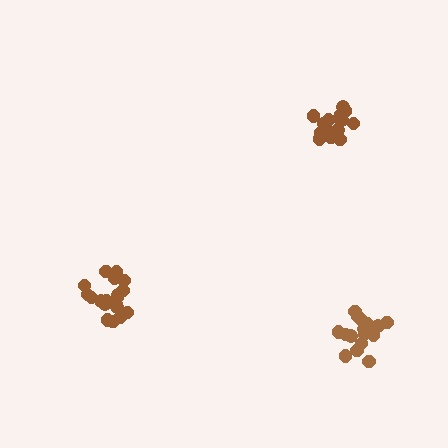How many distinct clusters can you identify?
There are 3 distinct clusters.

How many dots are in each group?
Group 1: 17 dots, Group 2: 16 dots, Group 3: 19 dots (52 total).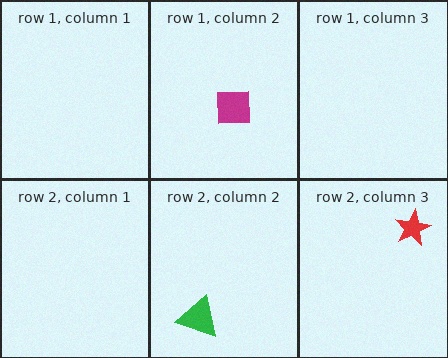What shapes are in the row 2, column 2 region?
The green triangle.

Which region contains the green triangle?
The row 2, column 2 region.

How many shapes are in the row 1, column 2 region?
1.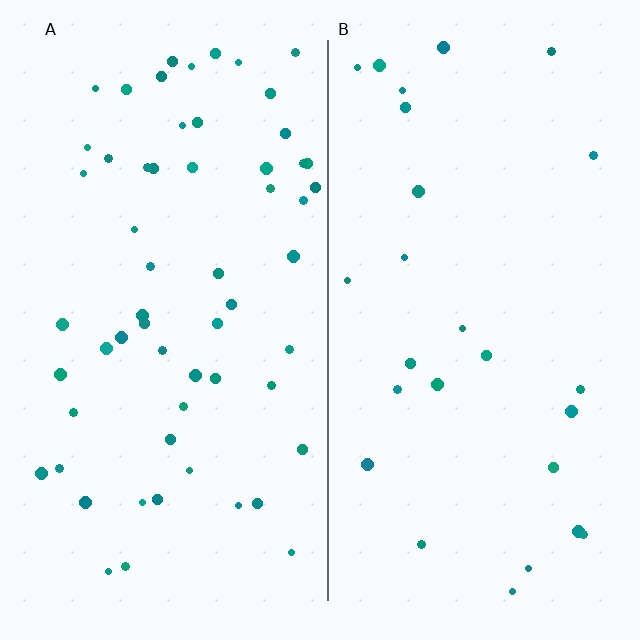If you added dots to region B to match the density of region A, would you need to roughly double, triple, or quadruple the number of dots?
Approximately double.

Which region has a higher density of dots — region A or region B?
A (the left).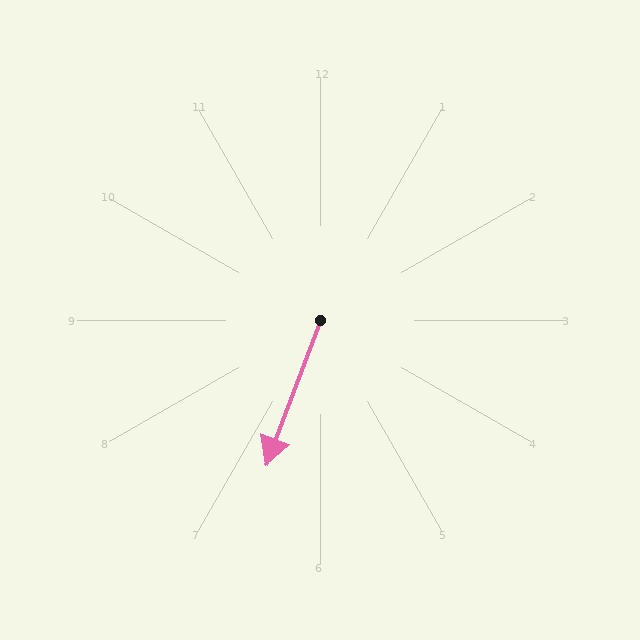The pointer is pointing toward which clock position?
Roughly 7 o'clock.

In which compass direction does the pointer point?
South.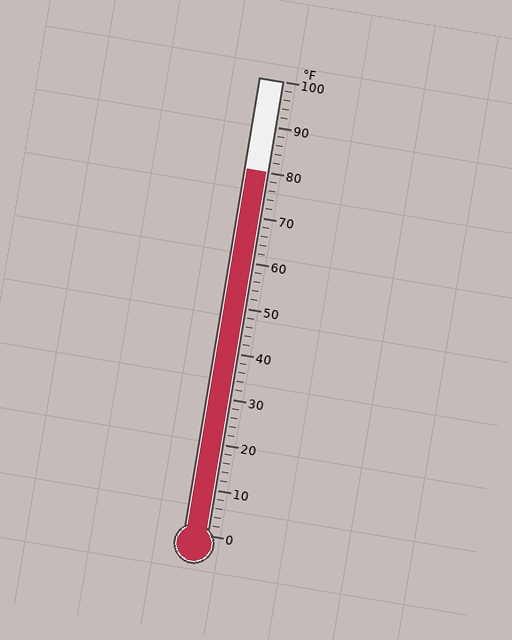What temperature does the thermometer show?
The thermometer shows approximately 80°F.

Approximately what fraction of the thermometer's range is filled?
The thermometer is filled to approximately 80% of its range.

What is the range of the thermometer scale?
The thermometer scale ranges from 0°F to 100°F.